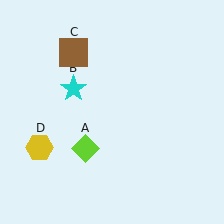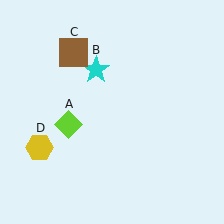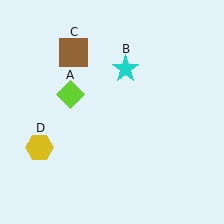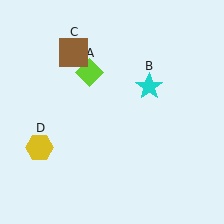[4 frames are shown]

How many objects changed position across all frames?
2 objects changed position: lime diamond (object A), cyan star (object B).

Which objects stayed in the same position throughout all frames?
Brown square (object C) and yellow hexagon (object D) remained stationary.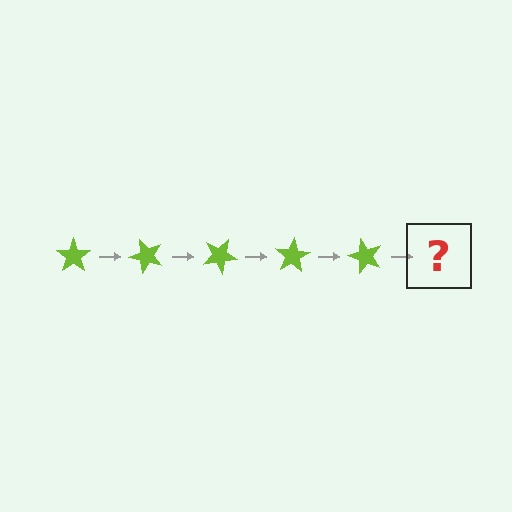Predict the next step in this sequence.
The next step is a lime star rotated 250 degrees.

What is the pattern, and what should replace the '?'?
The pattern is that the star rotates 50 degrees each step. The '?' should be a lime star rotated 250 degrees.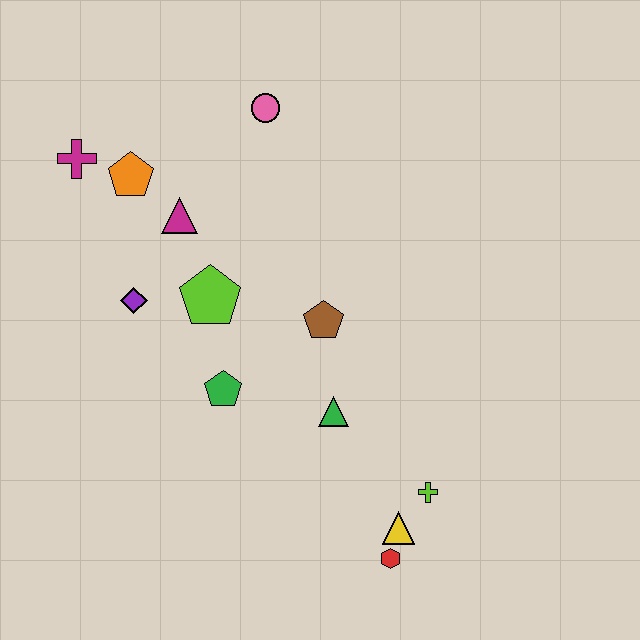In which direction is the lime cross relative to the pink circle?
The lime cross is below the pink circle.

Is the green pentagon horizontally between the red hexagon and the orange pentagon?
Yes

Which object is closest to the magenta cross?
The orange pentagon is closest to the magenta cross.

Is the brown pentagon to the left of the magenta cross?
No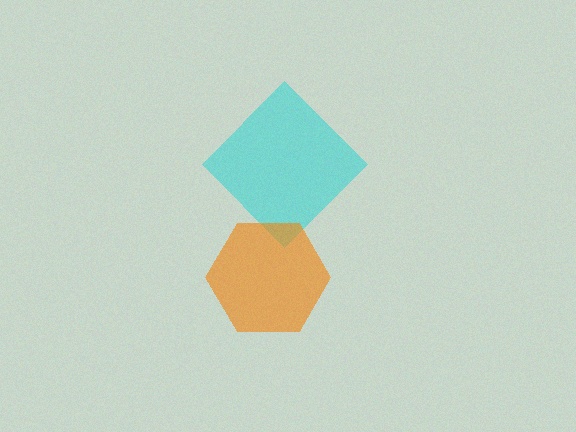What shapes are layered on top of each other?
The layered shapes are: a cyan diamond, an orange hexagon.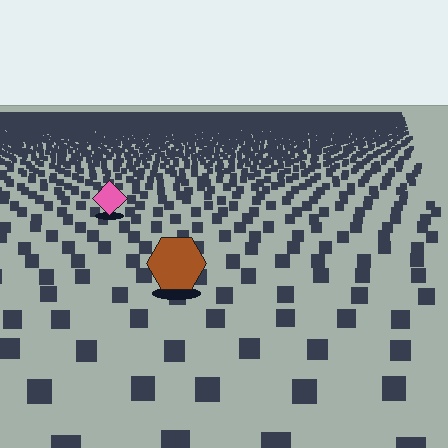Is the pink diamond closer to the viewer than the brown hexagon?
No. The brown hexagon is closer — you can tell from the texture gradient: the ground texture is coarser near it.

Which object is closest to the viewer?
The brown hexagon is closest. The texture marks near it are larger and more spread out.